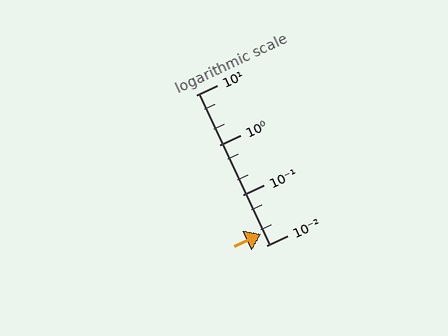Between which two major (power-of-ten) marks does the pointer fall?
The pointer is between 0.01 and 0.1.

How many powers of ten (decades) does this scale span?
The scale spans 3 decades, from 0.01 to 10.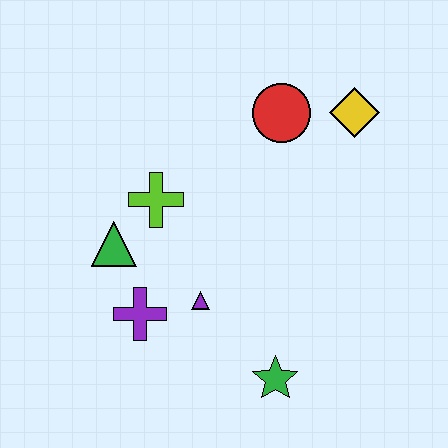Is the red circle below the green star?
No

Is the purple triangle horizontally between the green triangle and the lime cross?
No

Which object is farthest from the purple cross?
The yellow diamond is farthest from the purple cross.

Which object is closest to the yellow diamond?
The red circle is closest to the yellow diamond.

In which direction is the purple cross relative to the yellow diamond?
The purple cross is to the left of the yellow diamond.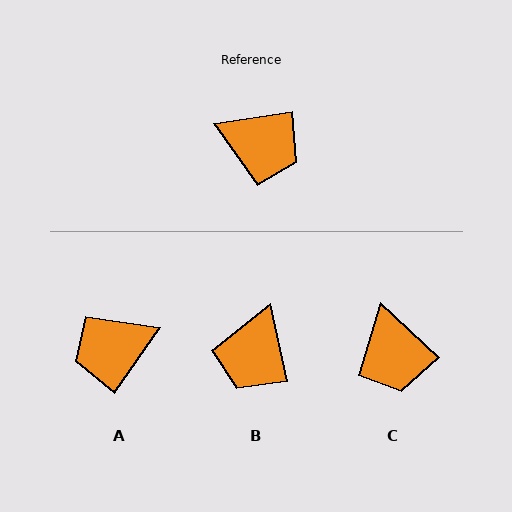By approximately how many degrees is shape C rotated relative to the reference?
Approximately 51 degrees clockwise.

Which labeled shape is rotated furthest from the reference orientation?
A, about 133 degrees away.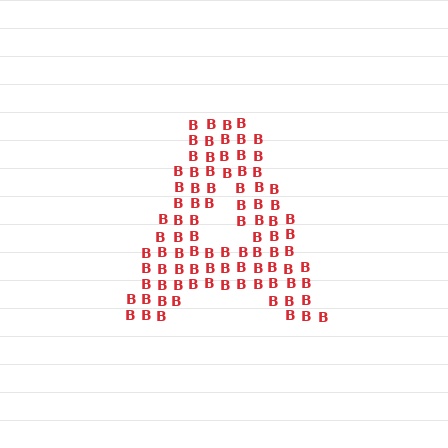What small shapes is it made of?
It is made of small letter B's.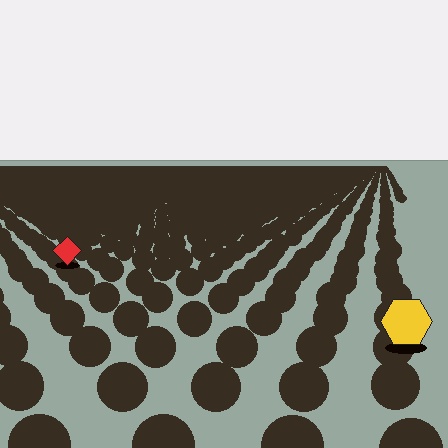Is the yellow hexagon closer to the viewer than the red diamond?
Yes. The yellow hexagon is closer — you can tell from the texture gradient: the ground texture is coarser near it.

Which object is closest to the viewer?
The yellow hexagon is closest. The texture marks near it are larger and more spread out.